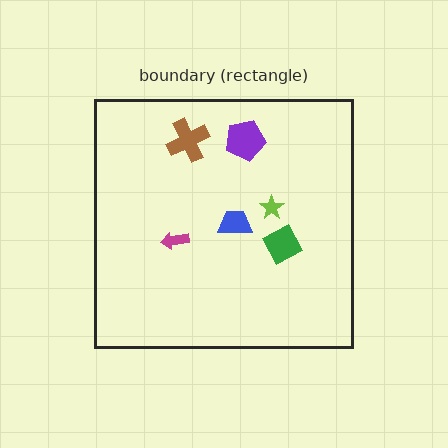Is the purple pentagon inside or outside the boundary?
Inside.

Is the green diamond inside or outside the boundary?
Inside.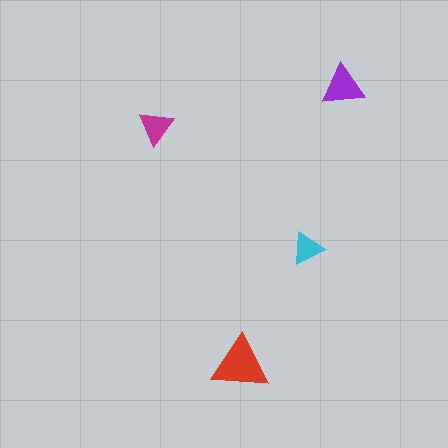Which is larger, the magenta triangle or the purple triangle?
The purple one.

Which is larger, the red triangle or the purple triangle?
The red one.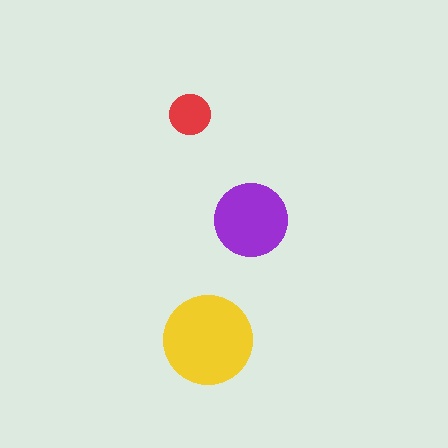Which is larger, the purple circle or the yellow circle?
The yellow one.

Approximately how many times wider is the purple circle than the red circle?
About 2 times wider.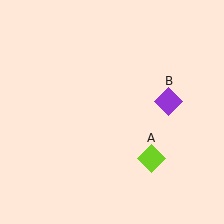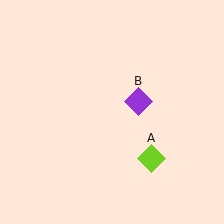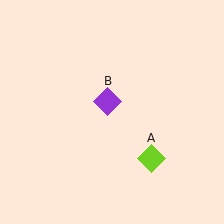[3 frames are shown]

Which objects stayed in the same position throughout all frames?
Lime diamond (object A) remained stationary.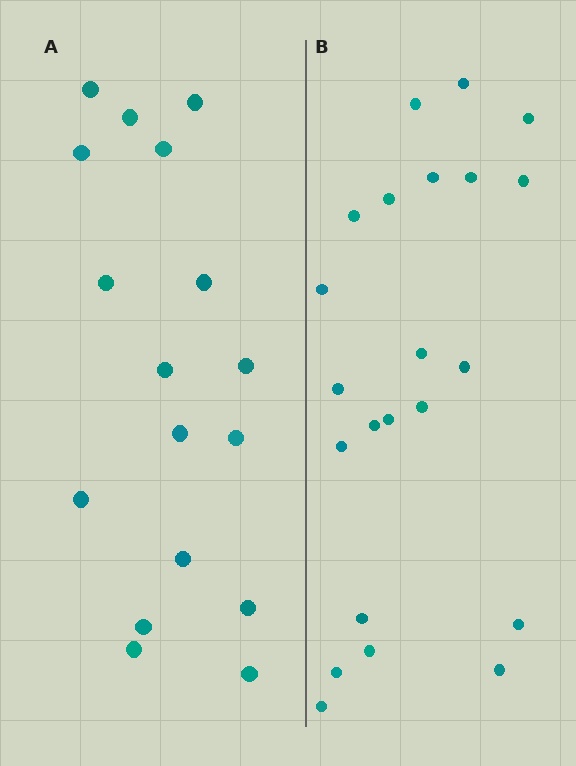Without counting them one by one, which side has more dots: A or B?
Region B (the right region) has more dots.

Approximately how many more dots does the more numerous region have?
Region B has about 5 more dots than region A.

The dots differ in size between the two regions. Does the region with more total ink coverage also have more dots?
No. Region A has more total ink coverage because its dots are larger, but region B actually contains more individual dots. Total area can be misleading — the number of items is what matters here.